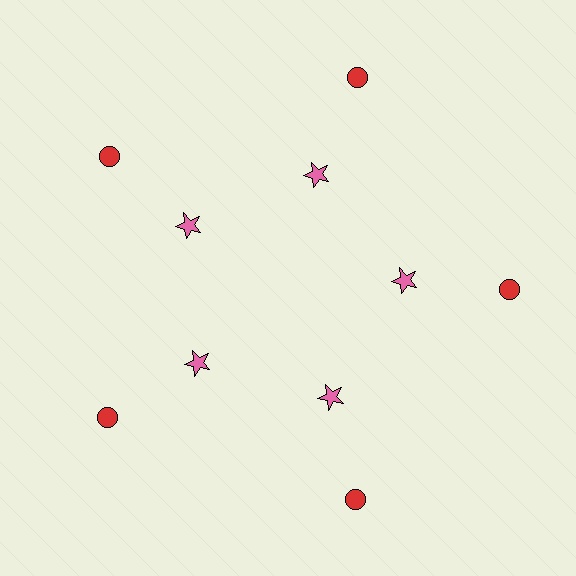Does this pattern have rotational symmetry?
Yes, this pattern has 5-fold rotational symmetry. It looks the same after rotating 72 degrees around the center.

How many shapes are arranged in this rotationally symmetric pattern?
There are 10 shapes, arranged in 5 groups of 2.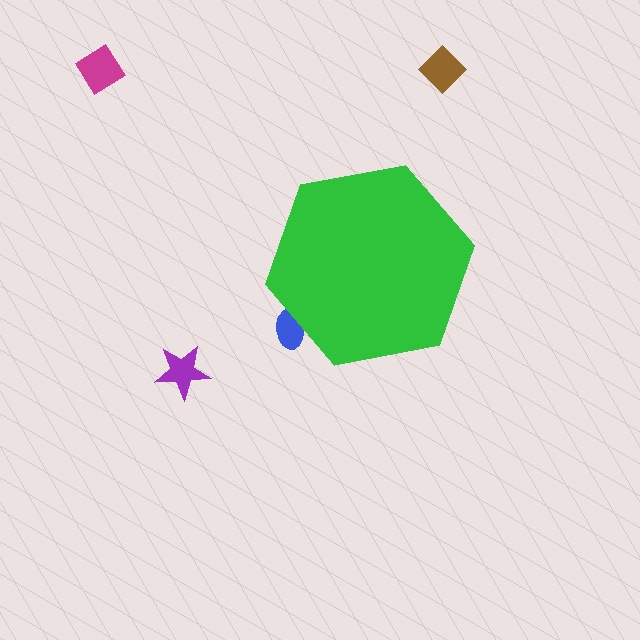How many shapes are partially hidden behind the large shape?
1 shape is partially hidden.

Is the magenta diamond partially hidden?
No, the magenta diamond is fully visible.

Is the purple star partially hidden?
No, the purple star is fully visible.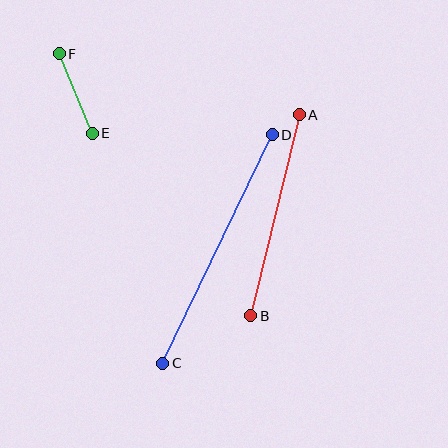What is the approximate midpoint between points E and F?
The midpoint is at approximately (76, 93) pixels.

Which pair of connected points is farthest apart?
Points C and D are farthest apart.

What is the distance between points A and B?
The distance is approximately 207 pixels.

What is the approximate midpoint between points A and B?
The midpoint is at approximately (275, 215) pixels.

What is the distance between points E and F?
The distance is approximately 86 pixels.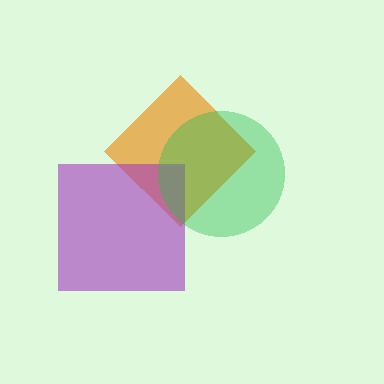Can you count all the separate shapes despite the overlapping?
Yes, there are 3 separate shapes.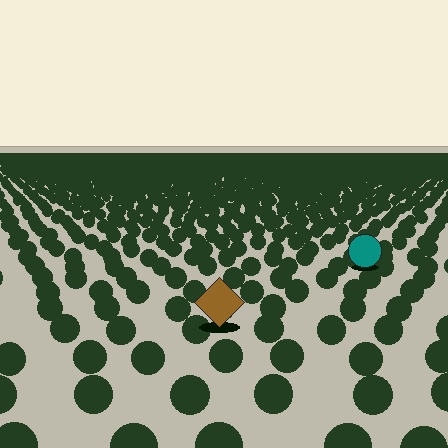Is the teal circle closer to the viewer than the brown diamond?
No. The brown diamond is closer — you can tell from the texture gradient: the ground texture is coarser near it.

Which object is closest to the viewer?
The brown diamond is closest. The texture marks near it are larger and more spread out.